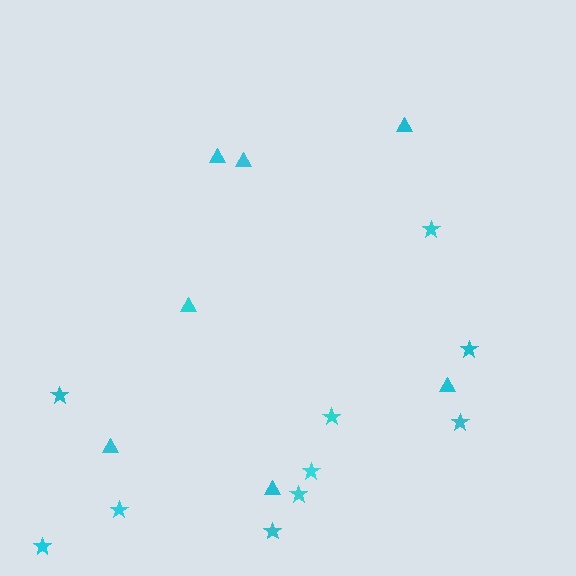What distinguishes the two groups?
There are 2 groups: one group of triangles (7) and one group of stars (10).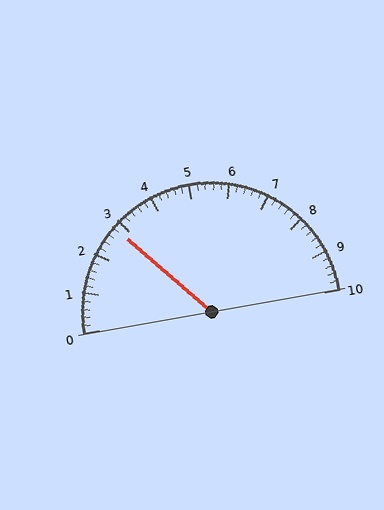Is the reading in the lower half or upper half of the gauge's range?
The reading is in the lower half of the range (0 to 10).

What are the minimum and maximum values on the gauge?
The gauge ranges from 0 to 10.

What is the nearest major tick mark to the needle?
The nearest major tick mark is 3.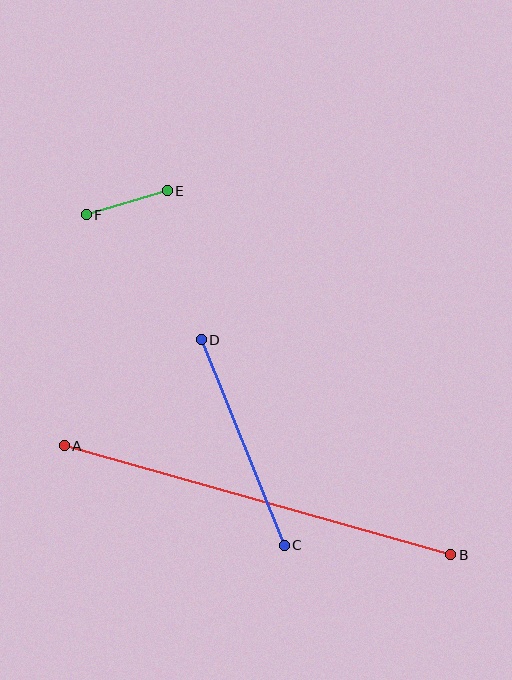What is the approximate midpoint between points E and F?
The midpoint is at approximately (127, 203) pixels.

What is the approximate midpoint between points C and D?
The midpoint is at approximately (243, 442) pixels.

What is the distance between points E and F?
The distance is approximately 84 pixels.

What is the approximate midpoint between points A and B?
The midpoint is at approximately (257, 500) pixels.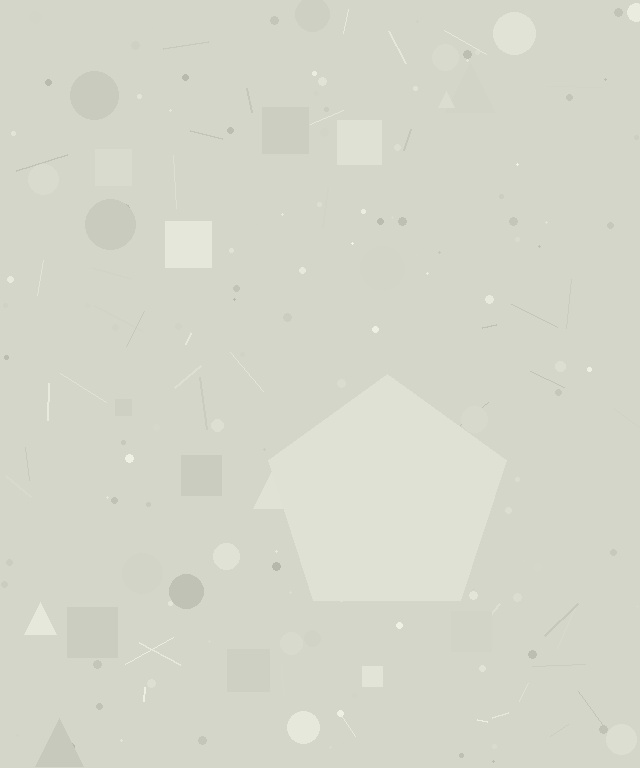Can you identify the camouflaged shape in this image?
The camouflaged shape is a pentagon.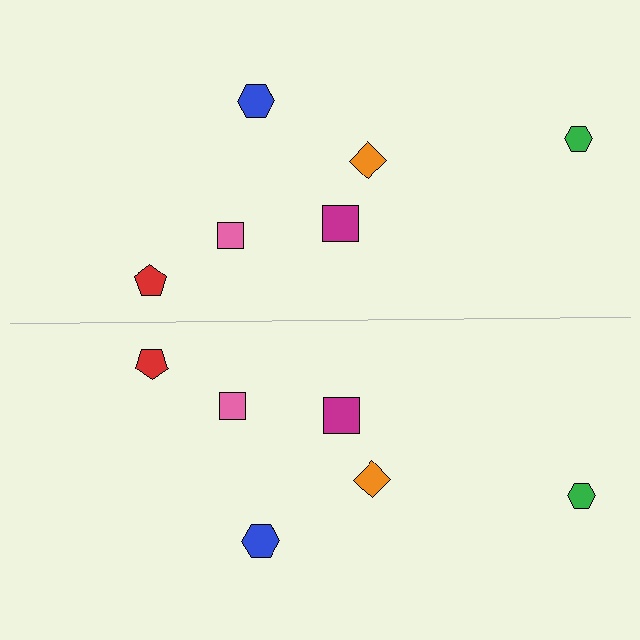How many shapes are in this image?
There are 12 shapes in this image.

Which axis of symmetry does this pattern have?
The pattern has a horizontal axis of symmetry running through the center of the image.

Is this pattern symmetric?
Yes, this pattern has bilateral (reflection) symmetry.